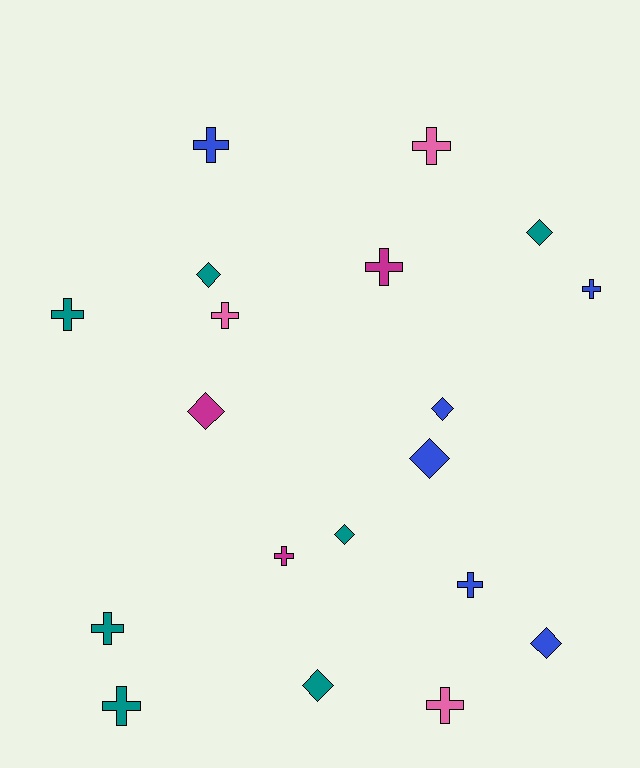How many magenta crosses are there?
There are 2 magenta crosses.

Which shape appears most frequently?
Cross, with 11 objects.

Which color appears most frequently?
Teal, with 7 objects.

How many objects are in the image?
There are 19 objects.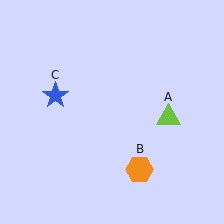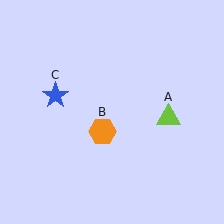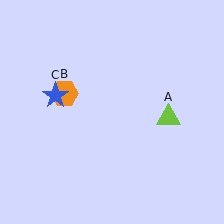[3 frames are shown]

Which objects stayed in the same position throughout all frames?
Lime triangle (object A) and blue star (object C) remained stationary.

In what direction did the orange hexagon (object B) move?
The orange hexagon (object B) moved up and to the left.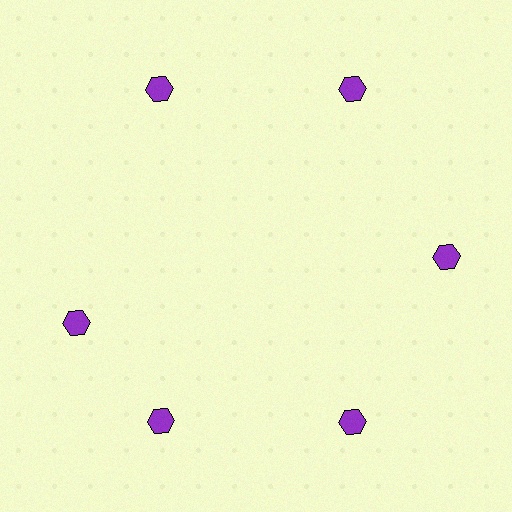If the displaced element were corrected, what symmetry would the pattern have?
It would have 6-fold rotational symmetry — the pattern would map onto itself every 60 degrees.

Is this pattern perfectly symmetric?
No. The 6 purple hexagons are arranged in a ring, but one element near the 9 o'clock position is rotated out of alignment along the ring, breaking the 6-fold rotational symmetry.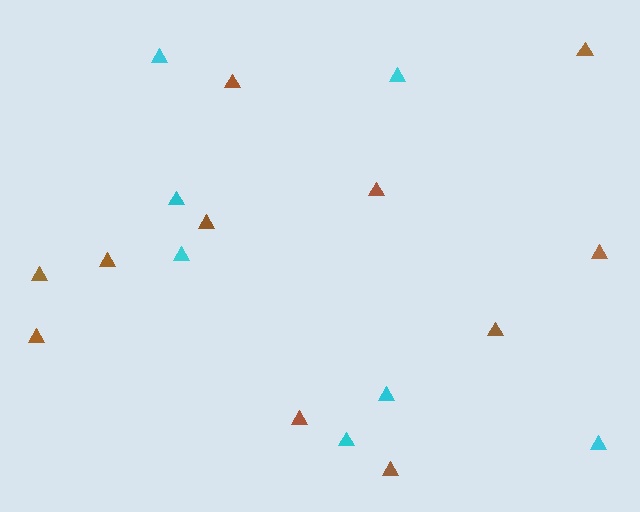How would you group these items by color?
There are 2 groups: one group of brown triangles (11) and one group of cyan triangles (7).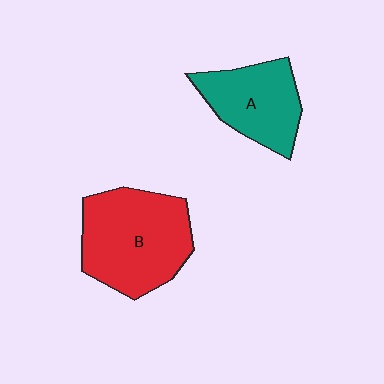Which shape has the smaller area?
Shape A (teal).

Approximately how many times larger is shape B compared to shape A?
Approximately 1.5 times.